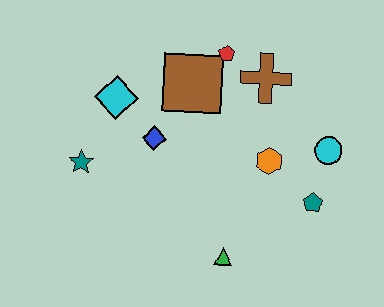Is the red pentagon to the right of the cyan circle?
No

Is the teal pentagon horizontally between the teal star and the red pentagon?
No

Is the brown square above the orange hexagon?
Yes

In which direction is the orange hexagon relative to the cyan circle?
The orange hexagon is to the left of the cyan circle.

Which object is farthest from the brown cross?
The teal star is farthest from the brown cross.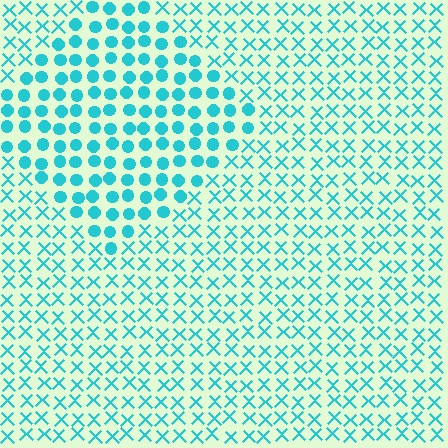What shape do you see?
I see a diamond.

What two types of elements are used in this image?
The image uses circles inside the diamond region and X marks outside it.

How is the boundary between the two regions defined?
The boundary is defined by a change in element shape: circles inside vs. X marks outside. All elements share the same color and spacing.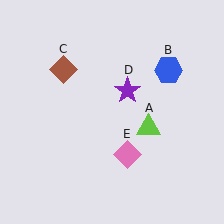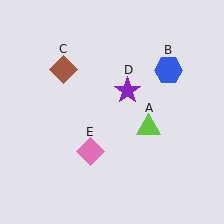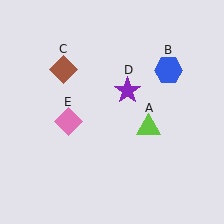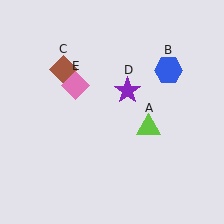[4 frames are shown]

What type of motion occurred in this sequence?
The pink diamond (object E) rotated clockwise around the center of the scene.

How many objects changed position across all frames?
1 object changed position: pink diamond (object E).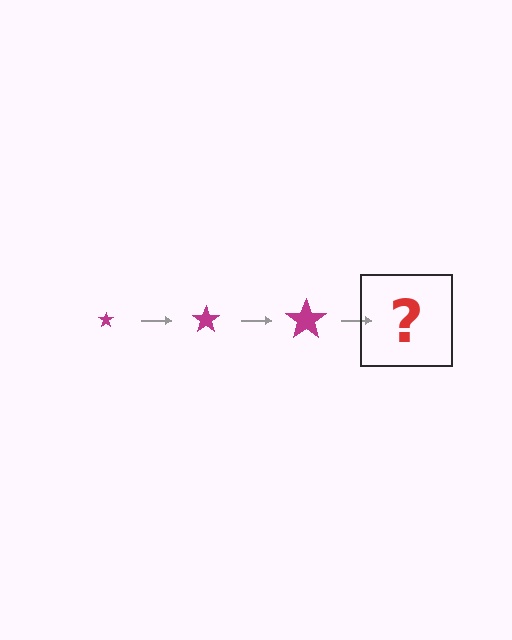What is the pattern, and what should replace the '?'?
The pattern is that the star gets progressively larger each step. The '?' should be a magenta star, larger than the previous one.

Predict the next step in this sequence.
The next step is a magenta star, larger than the previous one.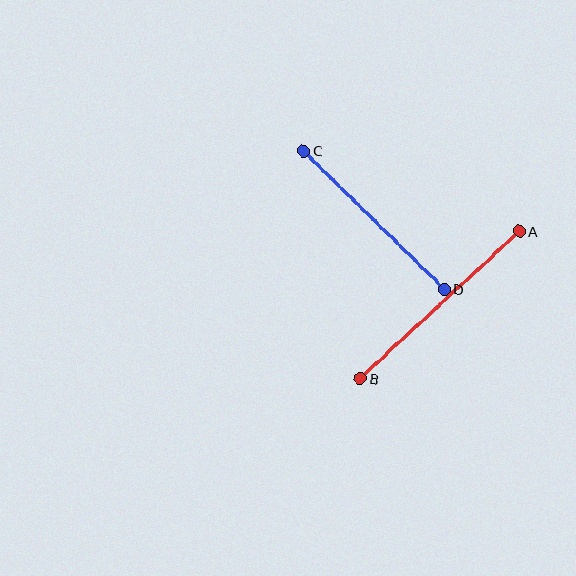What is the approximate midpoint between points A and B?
The midpoint is at approximately (440, 305) pixels.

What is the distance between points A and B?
The distance is approximately 217 pixels.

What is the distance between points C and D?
The distance is approximately 197 pixels.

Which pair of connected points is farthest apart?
Points A and B are farthest apart.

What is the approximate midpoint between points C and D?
The midpoint is at approximately (374, 220) pixels.